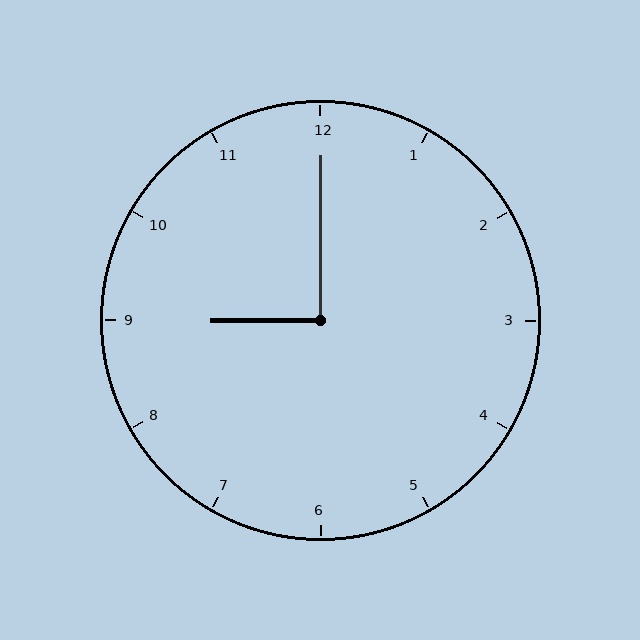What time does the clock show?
9:00.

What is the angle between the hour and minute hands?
Approximately 90 degrees.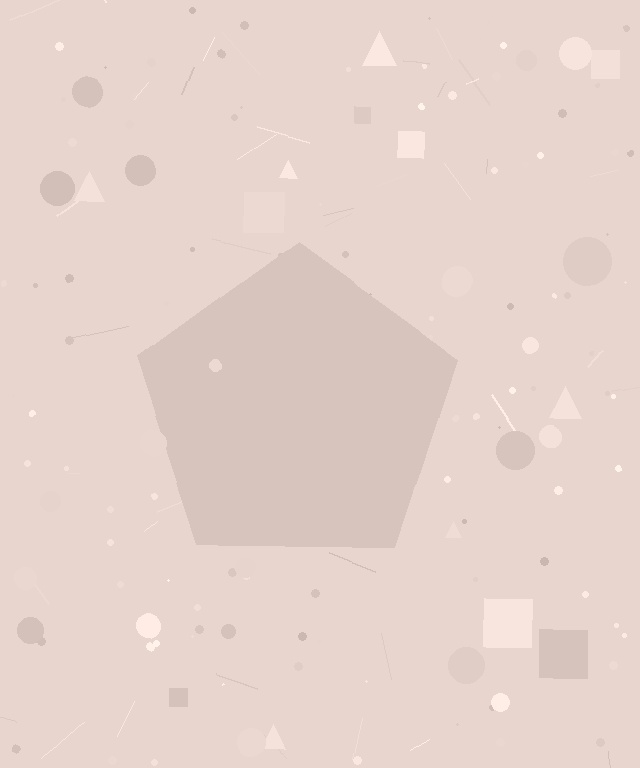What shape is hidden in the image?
A pentagon is hidden in the image.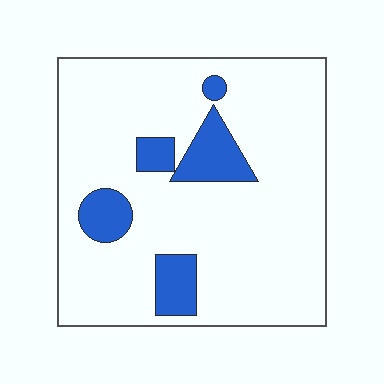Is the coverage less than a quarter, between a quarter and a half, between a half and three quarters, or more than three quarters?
Less than a quarter.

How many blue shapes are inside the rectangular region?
5.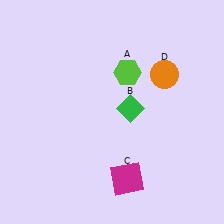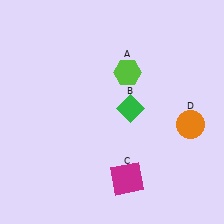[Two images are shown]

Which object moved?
The orange circle (D) moved down.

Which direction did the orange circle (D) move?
The orange circle (D) moved down.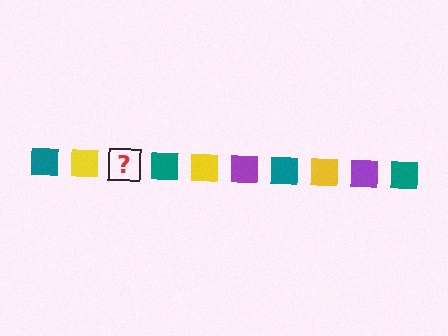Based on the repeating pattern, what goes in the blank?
The blank should be a purple square.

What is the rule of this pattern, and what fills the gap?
The rule is that the pattern cycles through teal, yellow, purple squares. The gap should be filled with a purple square.